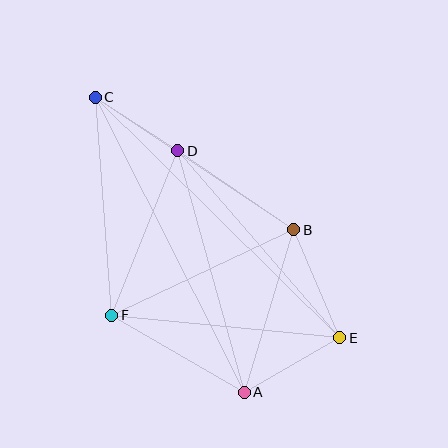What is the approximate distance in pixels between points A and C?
The distance between A and C is approximately 331 pixels.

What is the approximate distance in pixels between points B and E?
The distance between B and E is approximately 117 pixels.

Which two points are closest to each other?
Points C and D are closest to each other.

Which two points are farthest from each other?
Points C and E are farthest from each other.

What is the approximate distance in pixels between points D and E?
The distance between D and E is approximately 248 pixels.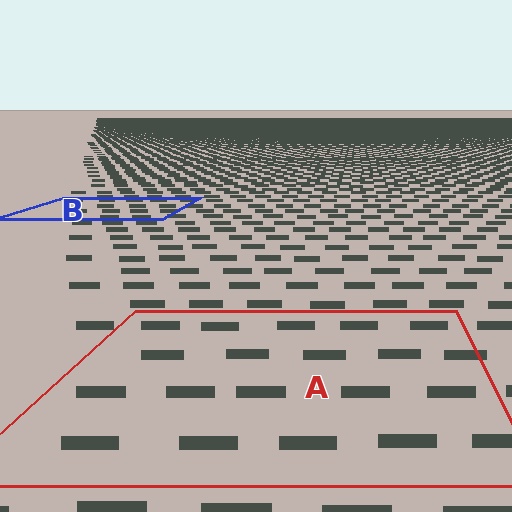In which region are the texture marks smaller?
The texture marks are smaller in region B, because it is farther away.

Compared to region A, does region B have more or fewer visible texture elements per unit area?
Region B has more texture elements per unit area — they are packed more densely because it is farther away.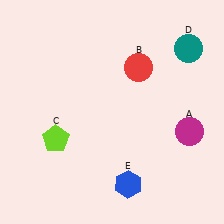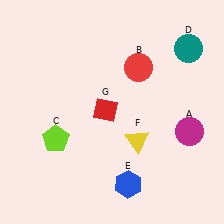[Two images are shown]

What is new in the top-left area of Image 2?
A red diamond (G) was added in the top-left area of Image 2.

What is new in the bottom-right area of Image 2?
A yellow triangle (F) was added in the bottom-right area of Image 2.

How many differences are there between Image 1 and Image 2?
There are 2 differences between the two images.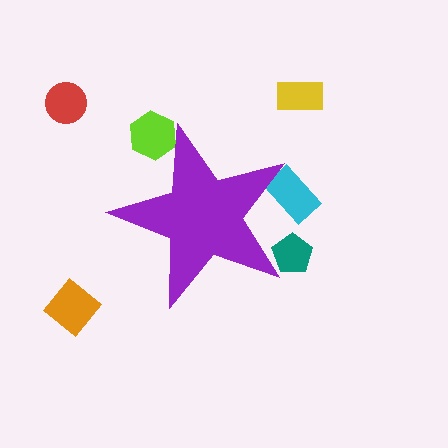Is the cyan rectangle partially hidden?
Yes, the cyan rectangle is partially hidden behind the purple star.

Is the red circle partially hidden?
No, the red circle is fully visible.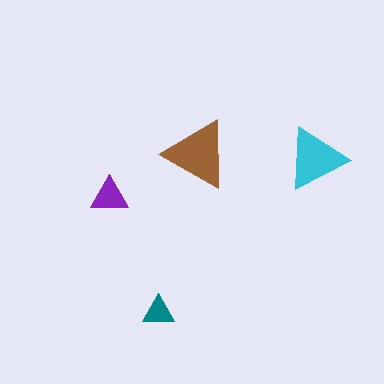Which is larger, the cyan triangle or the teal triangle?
The cyan one.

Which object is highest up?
The brown triangle is topmost.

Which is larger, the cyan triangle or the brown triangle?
The brown one.